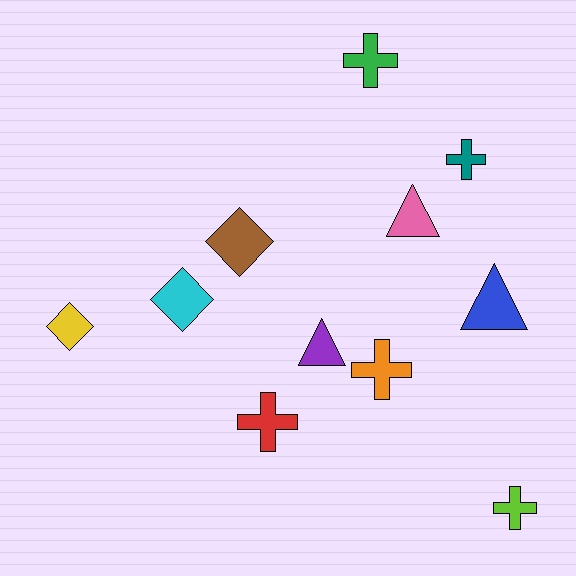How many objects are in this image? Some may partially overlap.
There are 11 objects.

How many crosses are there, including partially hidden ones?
There are 5 crosses.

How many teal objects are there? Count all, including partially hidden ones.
There is 1 teal object.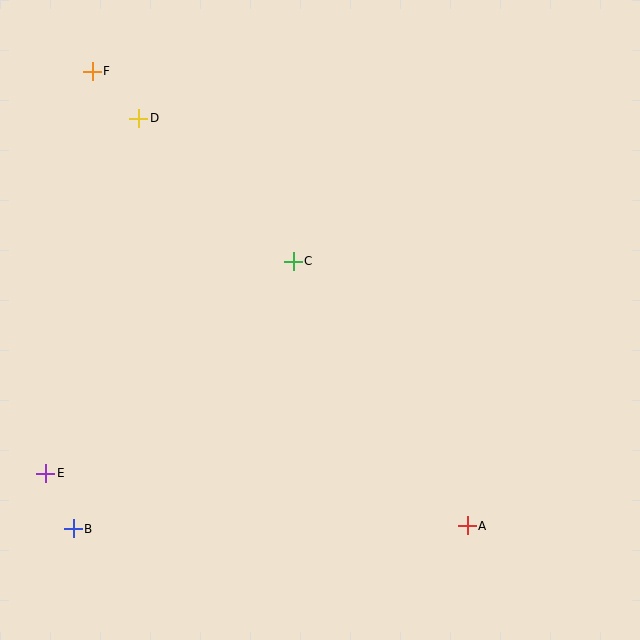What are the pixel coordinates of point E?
Point E is at (46, 473).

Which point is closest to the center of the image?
Point C at (293, 261) is closest to the center.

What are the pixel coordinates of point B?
Point B is at (73, 529).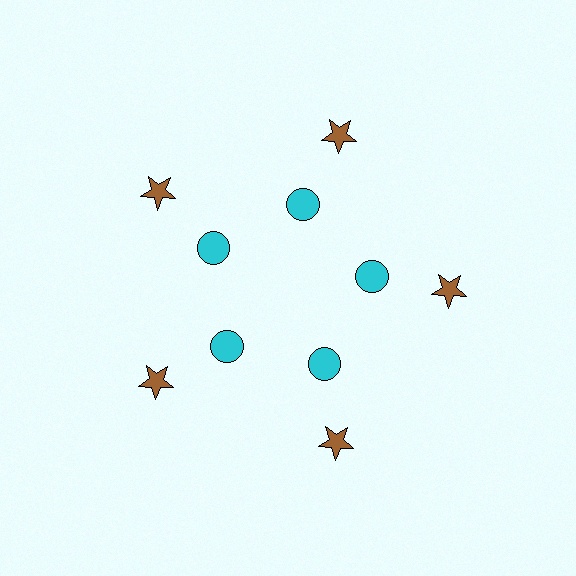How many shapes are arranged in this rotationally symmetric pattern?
There are 10 shapes, arranged in 5 groups of 2.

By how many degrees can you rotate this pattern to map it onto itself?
The pattern maps onto itself every 72 degrees of rotation.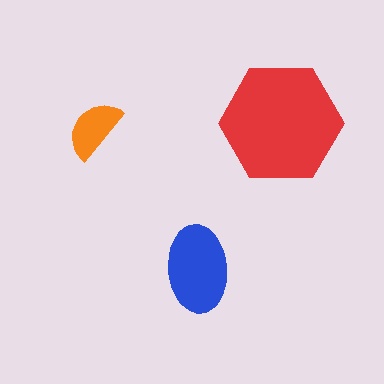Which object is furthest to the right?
The red hexagon is rightmost.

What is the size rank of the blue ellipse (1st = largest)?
2nd.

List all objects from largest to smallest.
The red hexagon, the blue ellipse, the orange semicircle.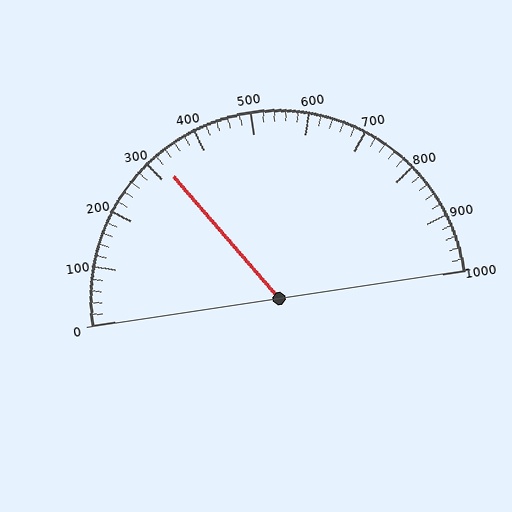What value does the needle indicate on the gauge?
The needle indicates approximately 320.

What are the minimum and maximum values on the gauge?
The gauge ranges from 0 to 1000.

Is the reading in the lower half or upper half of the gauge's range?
The reading is in the lower half of the range (0 to 1000).